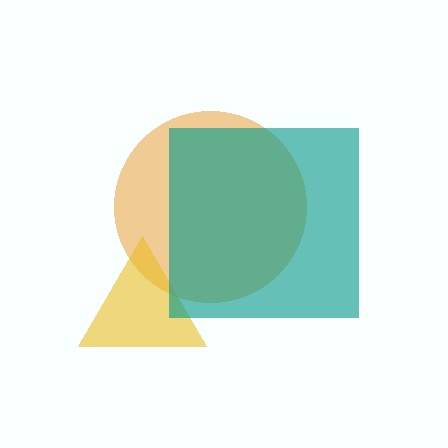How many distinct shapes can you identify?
There are 3 distinct shapes: an orange circle, a yellow triangle, a teal square.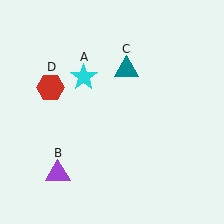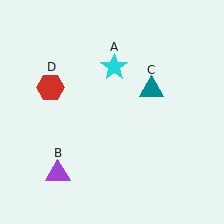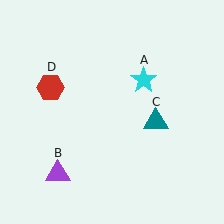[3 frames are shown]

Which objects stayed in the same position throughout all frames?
Purple triangle (object B) and red hexagon (object D) remained stationary.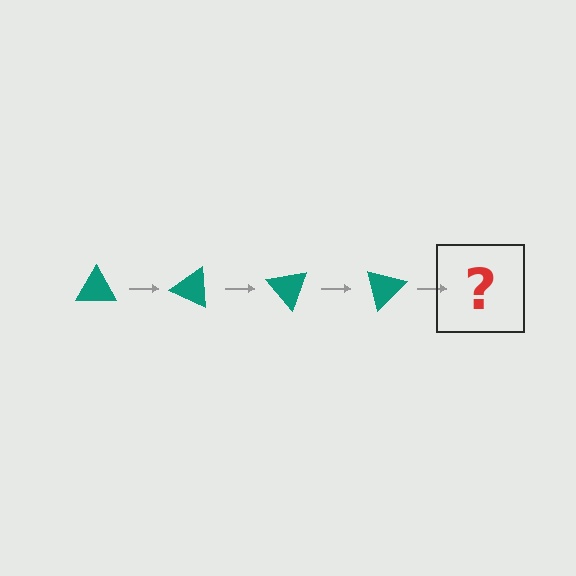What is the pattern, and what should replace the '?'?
The pattern is that the triangle rotates 25 degrees each step. The '?' should be a teal triangle rotated 100 degrees.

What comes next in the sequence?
The next element should be a teal triangle rotated 100 degrees.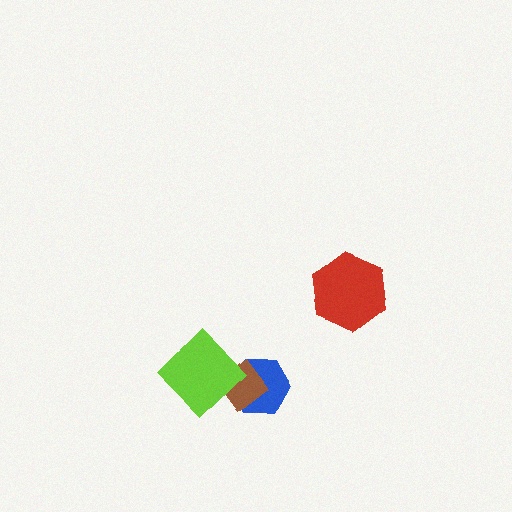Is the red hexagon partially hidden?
No, no other shape covers it.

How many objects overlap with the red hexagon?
0 objects overlap with the red hexagon.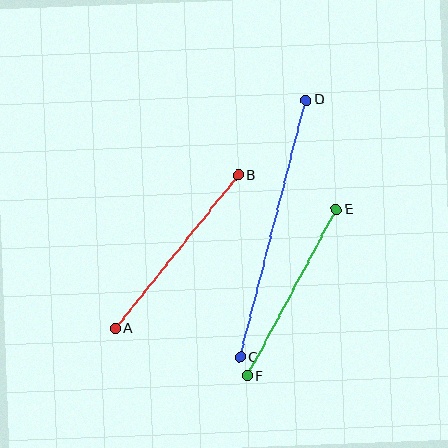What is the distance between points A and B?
The distance is approximately 197 pixels.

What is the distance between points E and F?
The distance is approximately 189 pixels.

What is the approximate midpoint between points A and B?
The midpoint is at approximately (177, 252) pixels.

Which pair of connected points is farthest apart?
Points C and D are farthest apart.